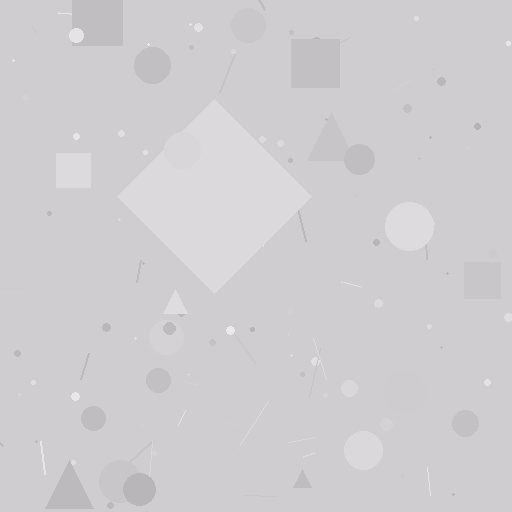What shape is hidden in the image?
A diamond is hidden in the image.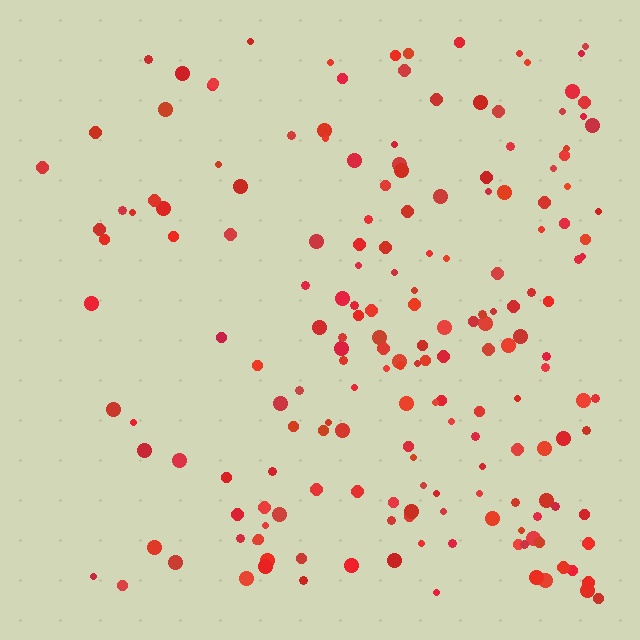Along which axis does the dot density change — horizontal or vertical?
Horizontal.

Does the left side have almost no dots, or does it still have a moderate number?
Still a moderate number, just noticeably fewer than the right.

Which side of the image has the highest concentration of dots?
The right.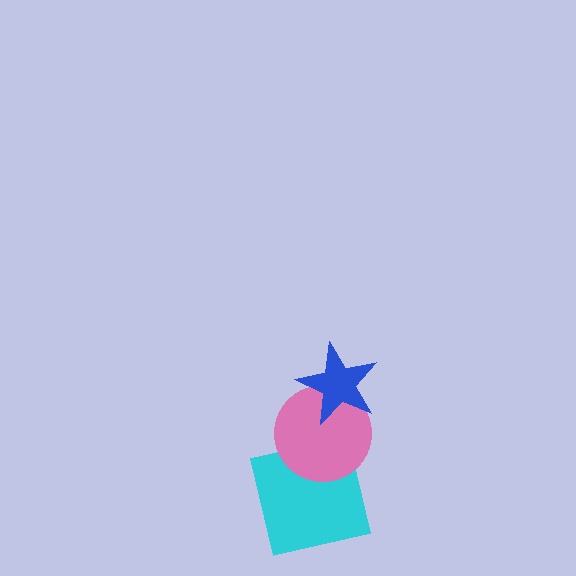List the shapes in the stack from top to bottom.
From top to bottom: the blue star, the pink circle, the cyan square.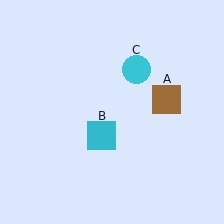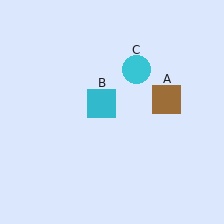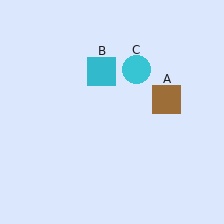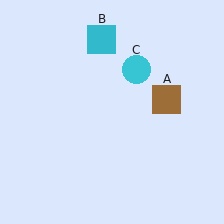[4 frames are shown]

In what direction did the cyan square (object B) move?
The cyan square (object B) moved up.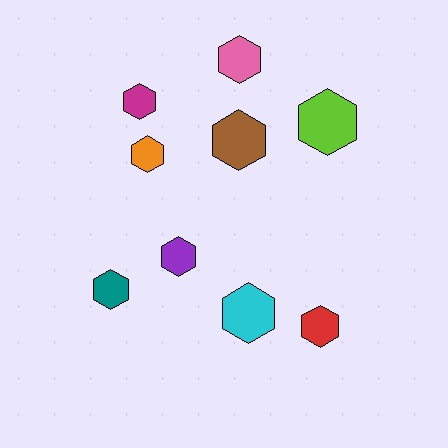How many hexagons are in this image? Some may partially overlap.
There are 9 hexagons.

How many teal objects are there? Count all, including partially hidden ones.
There is 1 teal object.